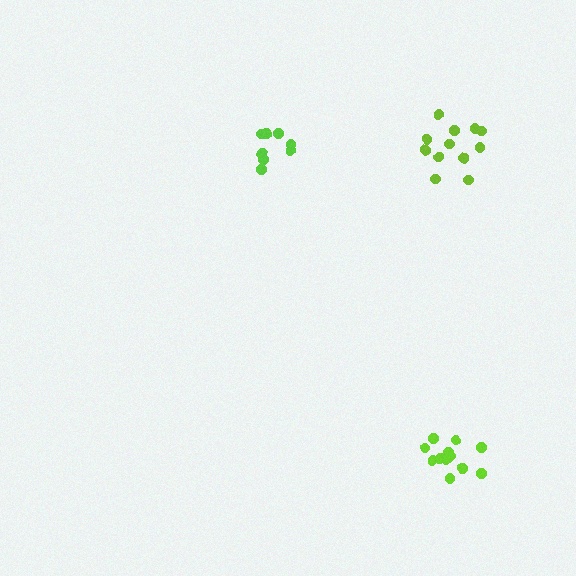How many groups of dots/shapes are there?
There are 3 groups.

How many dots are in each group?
Group 1: 12 dots, Group 2: 12 dots, Group 3: 8 dots (32 total).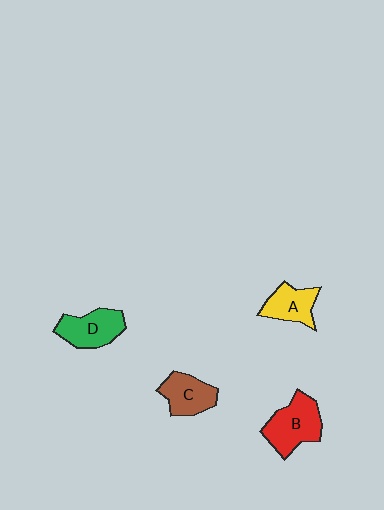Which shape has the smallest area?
Shape A (yellow).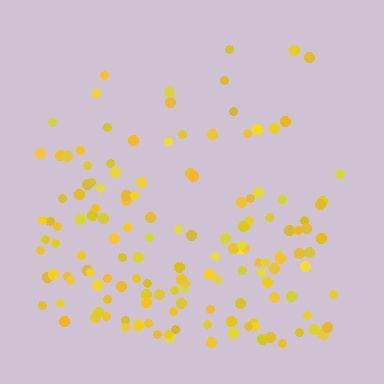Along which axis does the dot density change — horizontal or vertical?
Vertical.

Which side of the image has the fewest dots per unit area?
The top.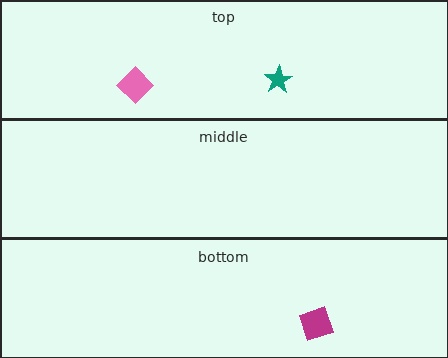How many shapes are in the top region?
2.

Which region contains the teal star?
The top region.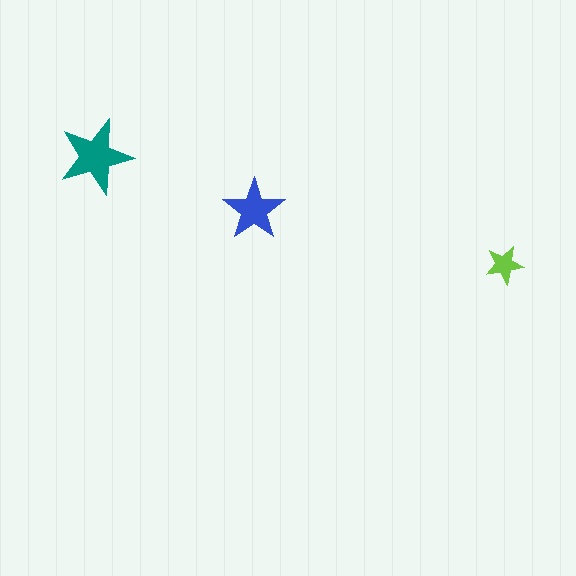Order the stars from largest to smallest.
the teal one, the blue one, the lime one.